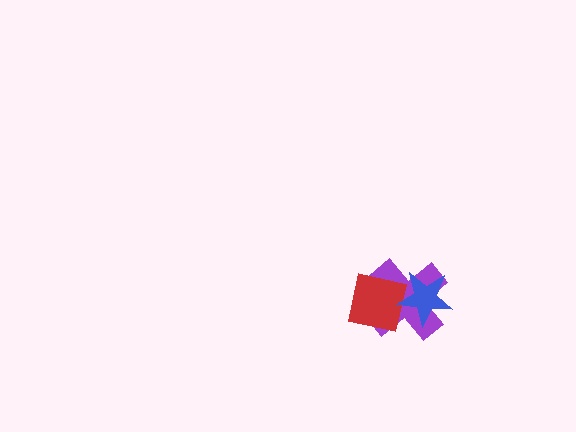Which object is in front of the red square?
The blue star is in front of the red square.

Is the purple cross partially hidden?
Yes, it is partially covered by another shape.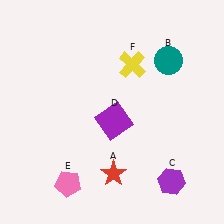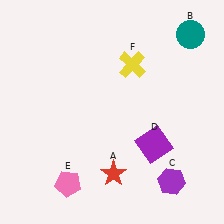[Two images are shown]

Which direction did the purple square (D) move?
The purple square (D) moved right.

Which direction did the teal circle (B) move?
The teal circle (B) moved up.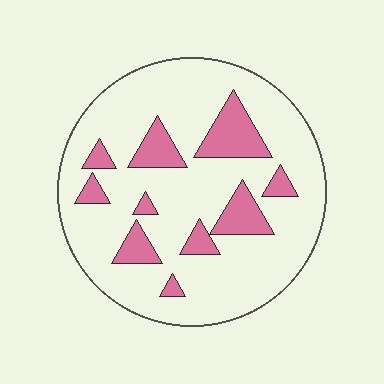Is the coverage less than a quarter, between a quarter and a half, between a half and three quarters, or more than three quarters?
Less than a quarter.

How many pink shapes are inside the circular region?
10.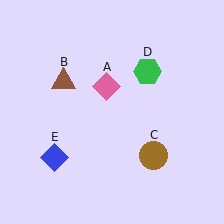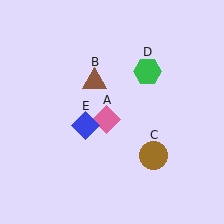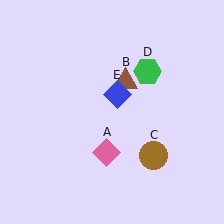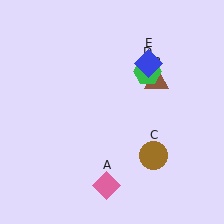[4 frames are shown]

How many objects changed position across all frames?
3 objects changed position: pink diamond (object A), brown triangle (object B), blue diamond (object E).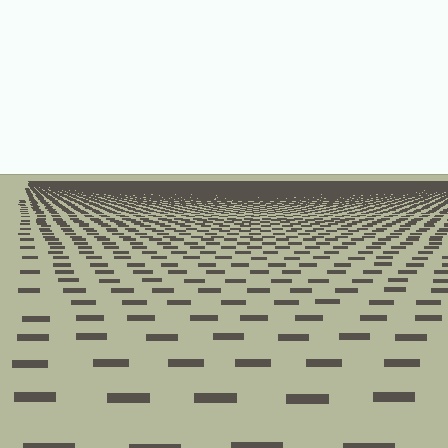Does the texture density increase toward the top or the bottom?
Density increases toward the top.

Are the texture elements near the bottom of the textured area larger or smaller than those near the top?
Larger. Near the bottom, elements are closer to the viewer and appear at a bigger on-screen size.